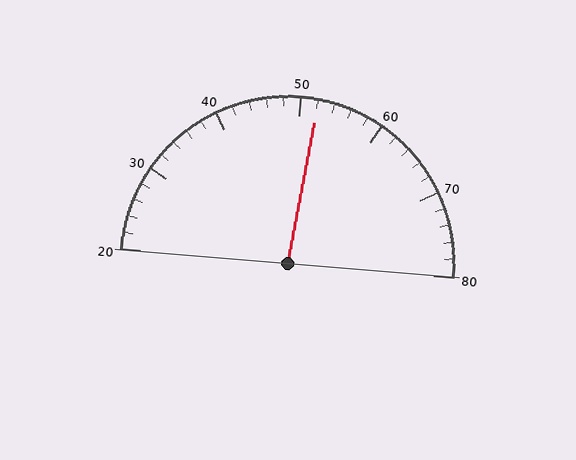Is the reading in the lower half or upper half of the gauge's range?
The reading is in the upper half of the range (20 to 80).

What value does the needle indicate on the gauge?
The needle indicates approximately 52.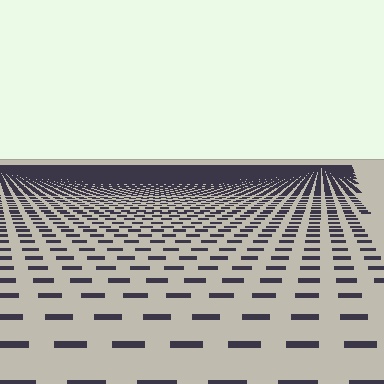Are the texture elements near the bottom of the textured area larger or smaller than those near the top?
Larger. Near the bottom, elements are closer to the viewer and appear at a bigger on-screen size.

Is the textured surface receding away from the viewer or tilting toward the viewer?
The surface is receding away from the viewer. Texture elements get smaller and denser toward the top.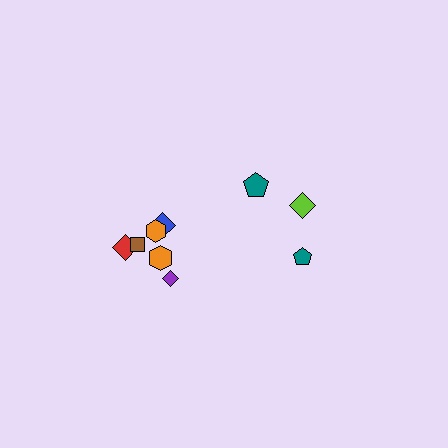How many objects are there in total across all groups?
There are 9 objects.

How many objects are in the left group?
There are 6 objects.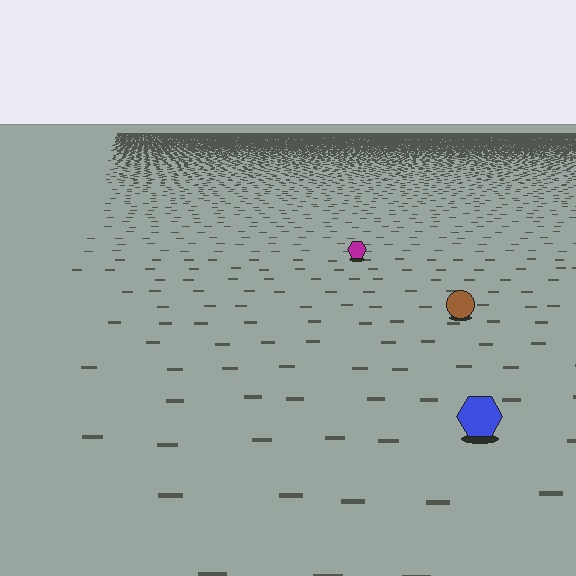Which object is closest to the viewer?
The blue hexagon is closest. The texture marks near it are larger and more spread out.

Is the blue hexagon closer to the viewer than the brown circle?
Yes. The blue hexagon is closer — you can tell from the texture gradient: the ground texture is coarser near it.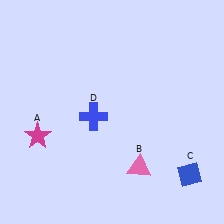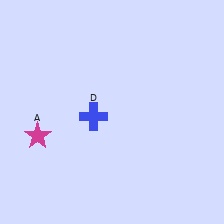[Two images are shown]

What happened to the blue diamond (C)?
The blue diamond (C) was removed in Image 2. It was in the bottom-right area of Image 1.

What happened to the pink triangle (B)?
The pink triangle (B) was removed in Image 2. It was in the bottom-right area of Image 1.